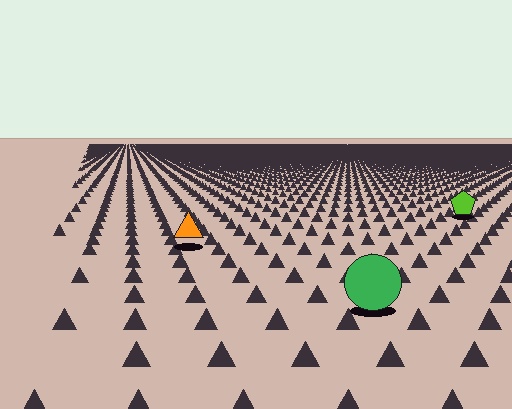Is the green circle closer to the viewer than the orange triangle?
Yes. The green circle is closer — you can tell from the texture gradient: the ground texture is coarser near it.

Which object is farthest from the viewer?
The lime pentagon is farthest from the viewer. It appears smaller and the ground texture around it is denser.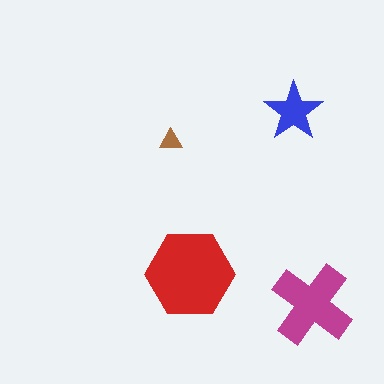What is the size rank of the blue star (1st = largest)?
3rd.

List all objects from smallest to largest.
The brown triangle, the blue star, the magenta cross, the red hexagon.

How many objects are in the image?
There are 4 objects in the image.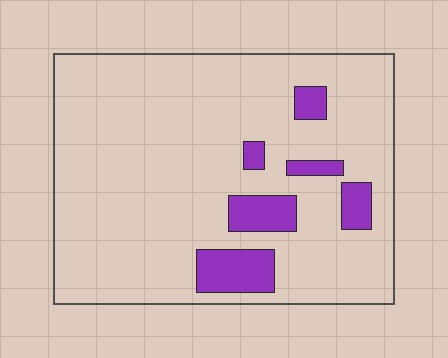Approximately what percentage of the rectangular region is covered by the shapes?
Approximately 10%.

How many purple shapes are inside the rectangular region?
6.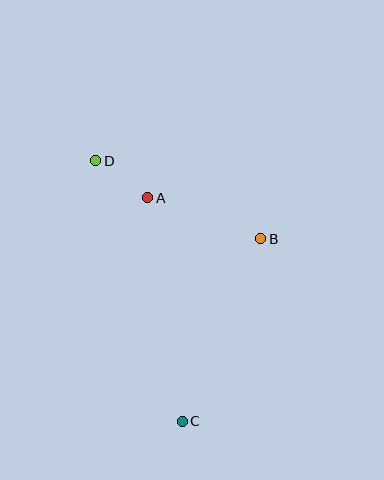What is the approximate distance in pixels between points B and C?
The distance between B and C is approximately 199 pixels.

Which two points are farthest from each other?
Points C and D are farthest from each other.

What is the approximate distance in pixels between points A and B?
The distance between A and B is approximately 120 pixels.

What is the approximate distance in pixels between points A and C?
The distance between A and C is approximately 226 pixels.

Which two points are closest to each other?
Points A and D are closest to each other.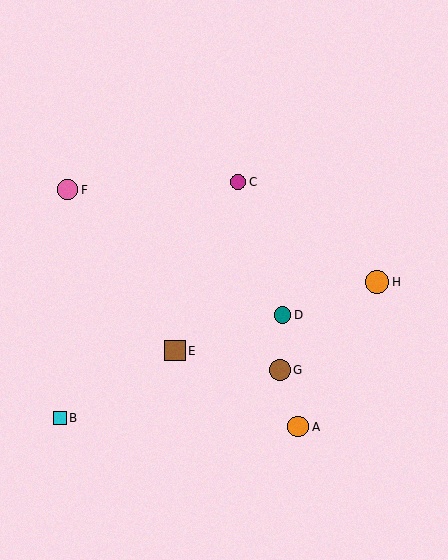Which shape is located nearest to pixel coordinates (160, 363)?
The brown square (labeled E) at (175, 351) is nearest to that location.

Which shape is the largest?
The orange circle (labeled H) is the largest.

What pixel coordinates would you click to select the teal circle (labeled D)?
Click at (283, 315) to select the teal circle D.